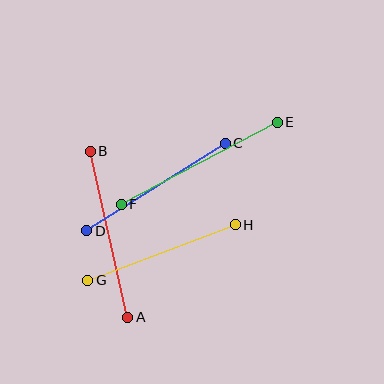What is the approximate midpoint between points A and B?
The midpoint is at approximately (109, 234) pixels.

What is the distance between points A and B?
The distance is approximately 170 pixels.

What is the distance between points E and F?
The distance is approximately 176 pixels.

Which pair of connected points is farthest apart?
Points E and F are farthest apart.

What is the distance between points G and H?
The distance is approximately 157 pixels.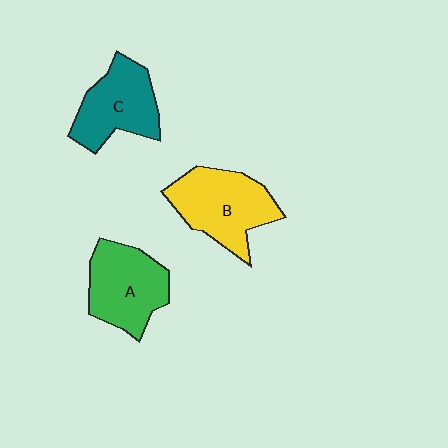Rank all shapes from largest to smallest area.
From largest to smallest: B (yellow), A (green), C (teal).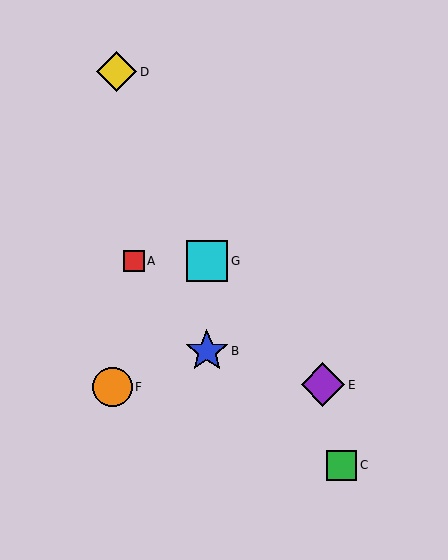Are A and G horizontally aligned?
Yes, both are at y≈261.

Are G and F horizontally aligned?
No, G is at y≈261 and F is at y≈387.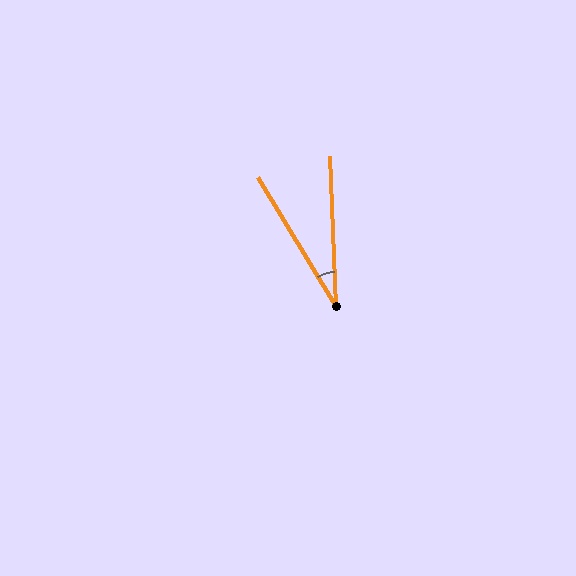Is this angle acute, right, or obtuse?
It is acute.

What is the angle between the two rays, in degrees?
Approximately 29 degrees.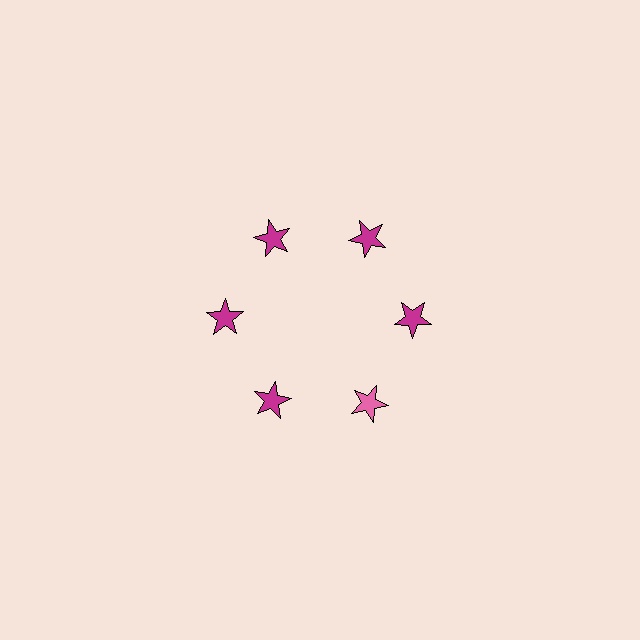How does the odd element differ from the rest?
It has a different color: pink instead of magenta.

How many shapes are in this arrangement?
There are 6 shapes arranged in a ring pattern.